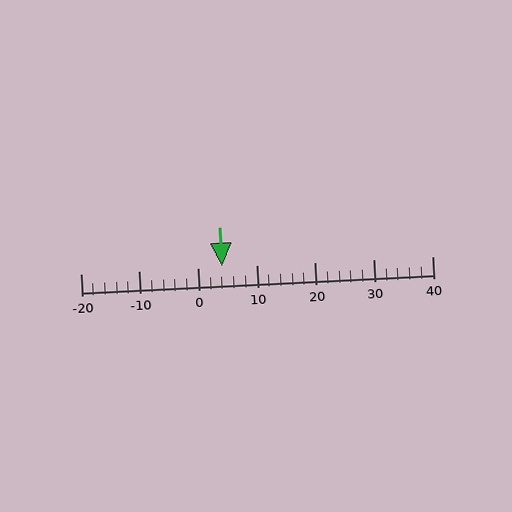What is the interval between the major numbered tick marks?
The major tick marks are spaced 10 units apart.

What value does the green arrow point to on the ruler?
The green arrow points to approximately 4.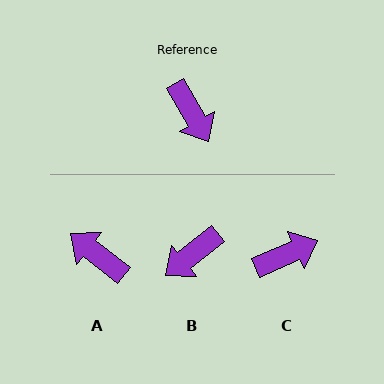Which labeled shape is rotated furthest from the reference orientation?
A, about 158 degrees away.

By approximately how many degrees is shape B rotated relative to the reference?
Approximately 81 degrees clockwise.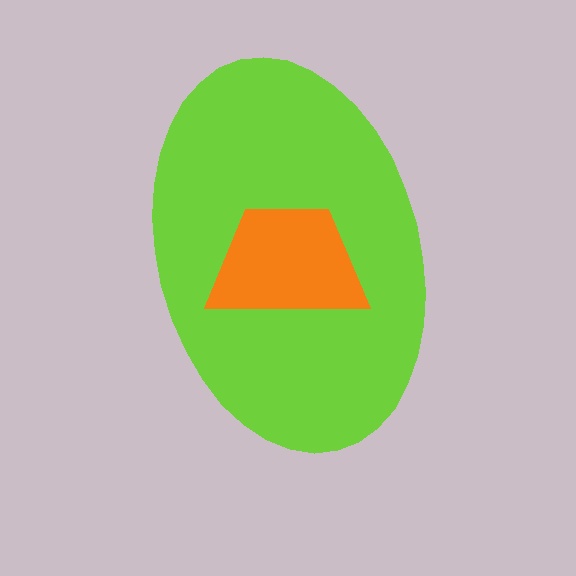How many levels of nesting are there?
2.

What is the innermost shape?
The orange trapezoid.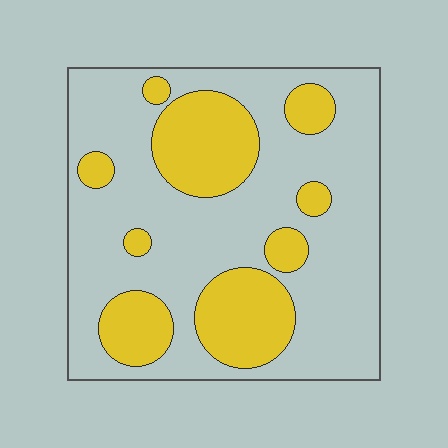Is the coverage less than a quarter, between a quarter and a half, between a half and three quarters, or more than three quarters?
Between a quarter and a half.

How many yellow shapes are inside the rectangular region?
9.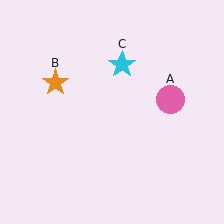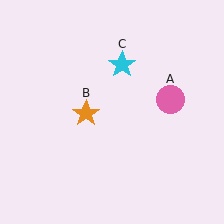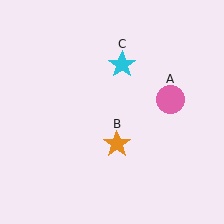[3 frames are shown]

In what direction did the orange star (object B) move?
The orange star (object B) moved down and to the right.